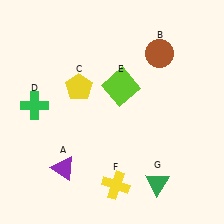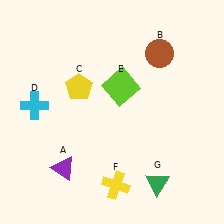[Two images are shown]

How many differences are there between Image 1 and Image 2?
There is 1 difference between the two images.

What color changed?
The cross (D) changed from green in Image 1 to cyan in Image 2.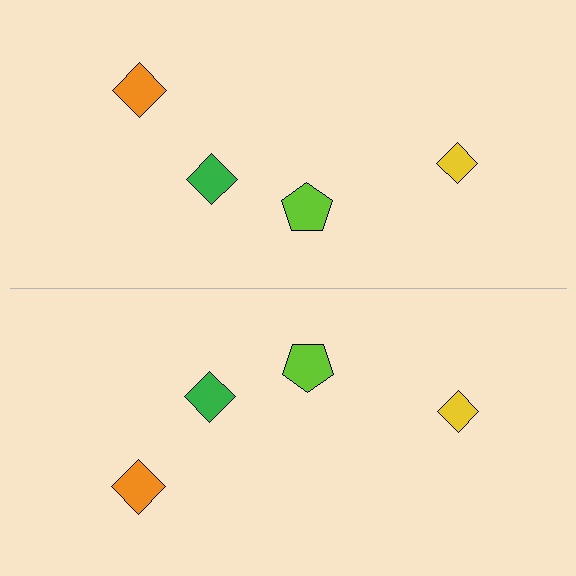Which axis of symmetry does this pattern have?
The pattern has a horizontal axis of symmetry running through the center of the image.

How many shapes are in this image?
There are 8 shapes in this image.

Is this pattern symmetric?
Yes, this pattern has bilateral (reflection) symmetry.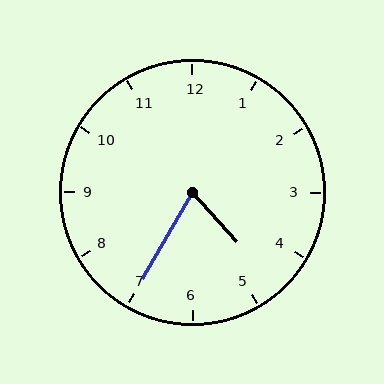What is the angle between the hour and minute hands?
Approximately 72 degrees.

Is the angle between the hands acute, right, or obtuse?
It is acute.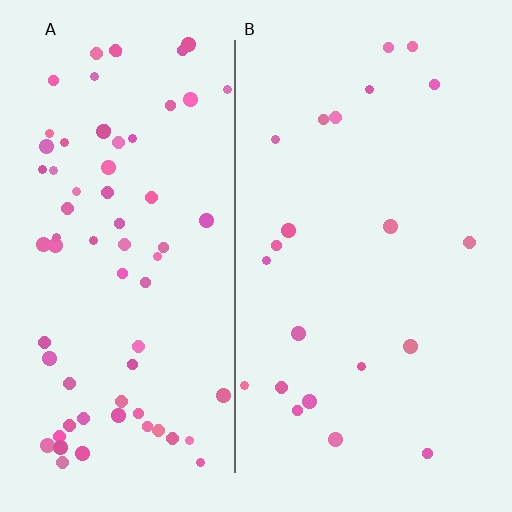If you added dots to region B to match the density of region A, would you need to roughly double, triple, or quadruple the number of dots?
Approximately triple.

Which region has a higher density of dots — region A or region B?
A (the left).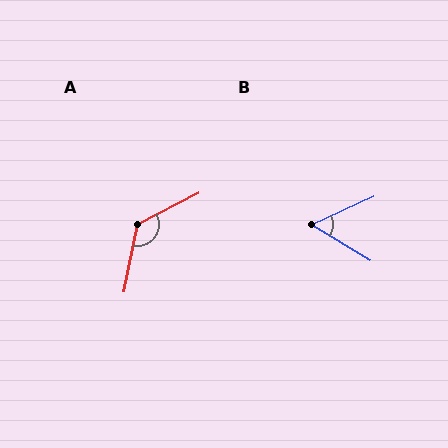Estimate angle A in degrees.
Approximately 128 degrees.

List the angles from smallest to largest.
B (55°), A (128°).